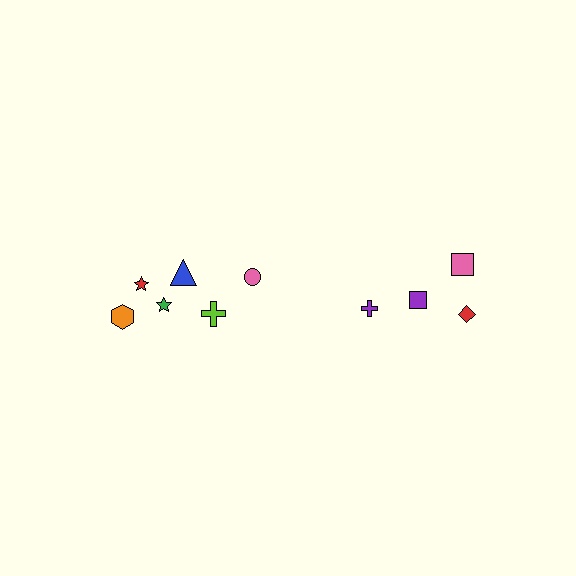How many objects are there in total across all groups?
There are 10 objects.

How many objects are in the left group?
There are 6 objects.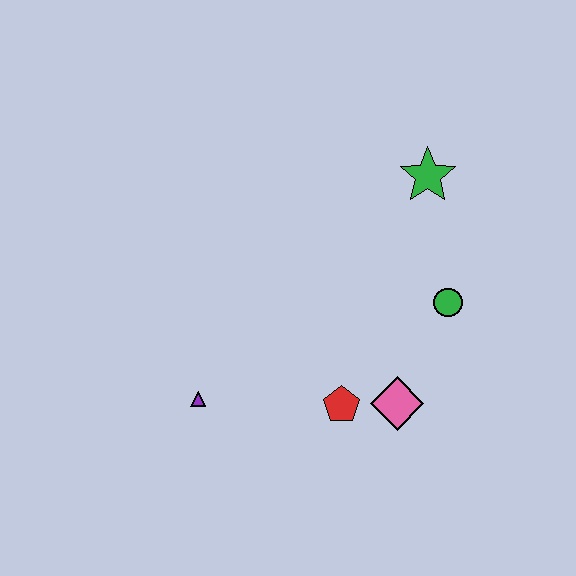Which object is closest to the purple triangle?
The red pentagon is closest to the purple triangle.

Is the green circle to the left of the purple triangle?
No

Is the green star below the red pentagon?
No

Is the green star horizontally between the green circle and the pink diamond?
Yes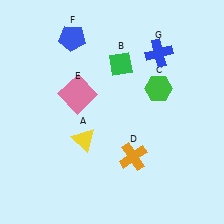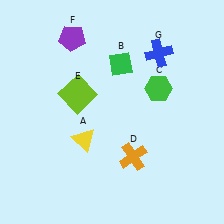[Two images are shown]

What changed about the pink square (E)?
In Image 1, E is pink. In Image 2, it changed to lime.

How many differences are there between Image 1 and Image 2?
There are 2 differences between the two images.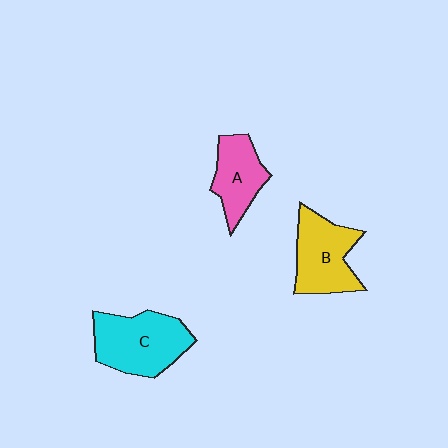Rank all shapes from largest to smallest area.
From largest to smallest: C (cyan), B (yellow), A (pink).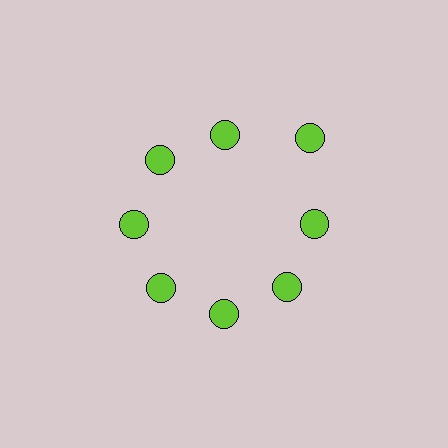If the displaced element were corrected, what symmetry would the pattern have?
It would have 8-fold rotational symmetry — the pattern would map onto itself every 45 degrees.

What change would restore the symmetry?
The symmetry would be restored by moving it inward, back onto the ring so that all 8 circles sit at equal angles and equal distance from the center.